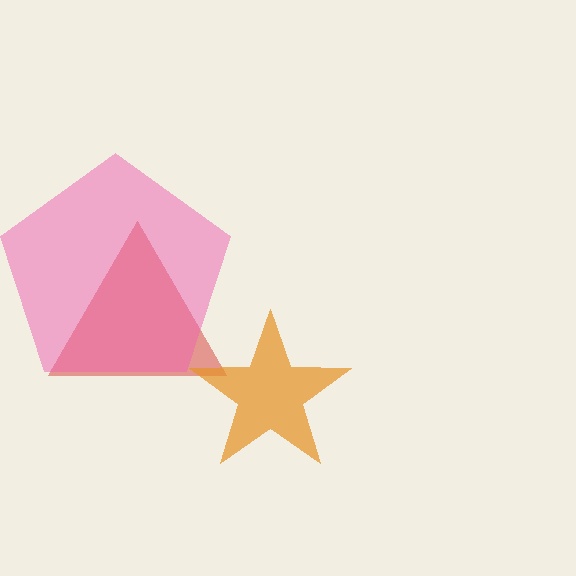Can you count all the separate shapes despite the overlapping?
Yes, there are 3 separate shapes.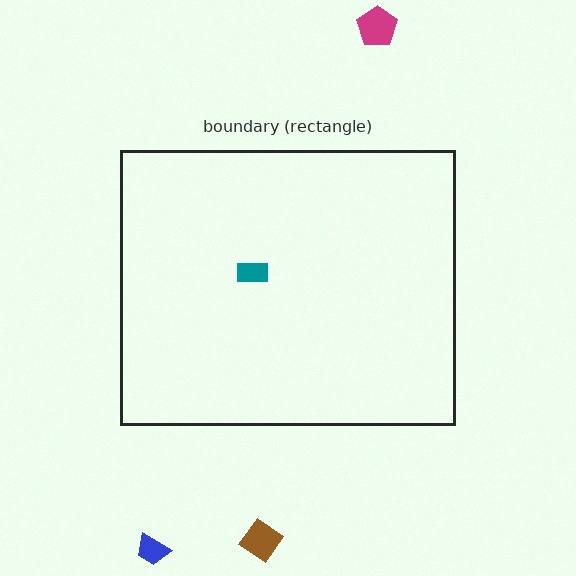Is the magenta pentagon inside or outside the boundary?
Outside.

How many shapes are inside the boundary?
1 inside, 3 outside.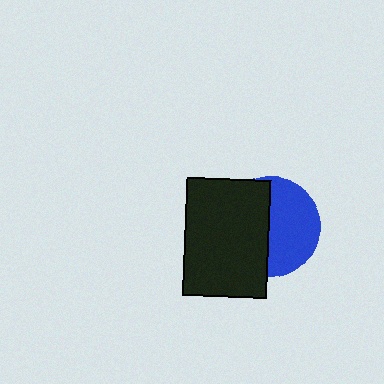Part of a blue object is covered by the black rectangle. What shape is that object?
It is a circle.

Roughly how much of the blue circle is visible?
About half of it is visible (roughly 50%).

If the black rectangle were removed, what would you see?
You would see the complete blue circle.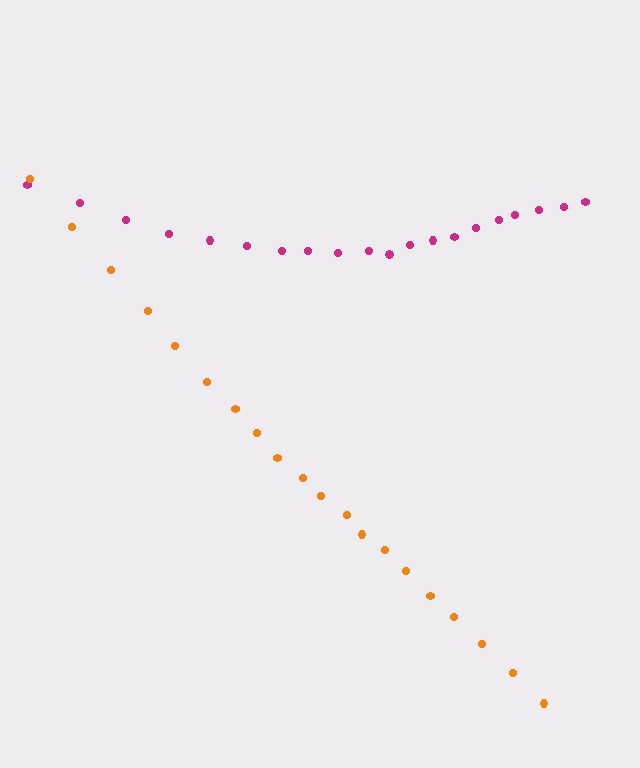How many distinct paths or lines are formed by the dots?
There are 2 distinct paths.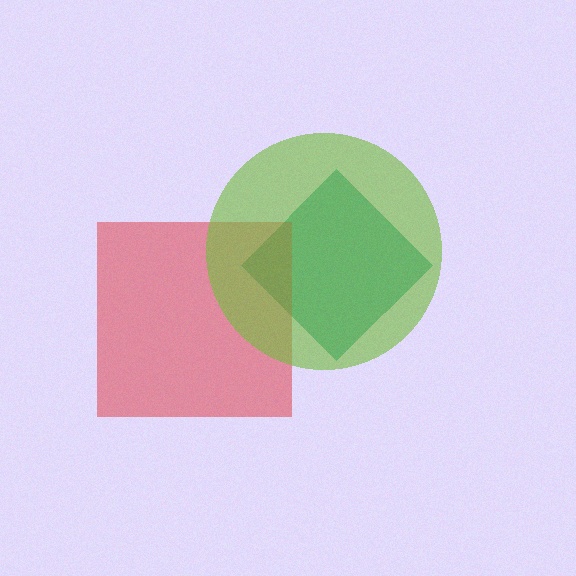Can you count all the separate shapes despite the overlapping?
Yes, there are 3 separate shapes.